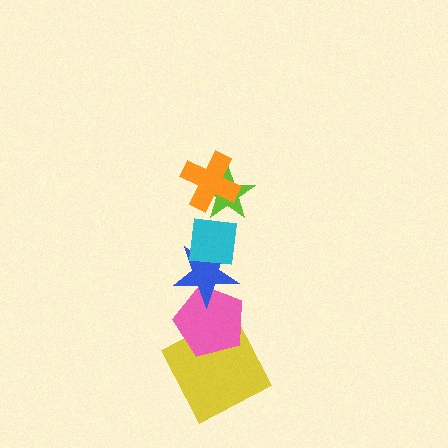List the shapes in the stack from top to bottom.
From top to bottom: the orange cross, the lime star, the cyan square, the blue star, the pink pentagon, the yellow square.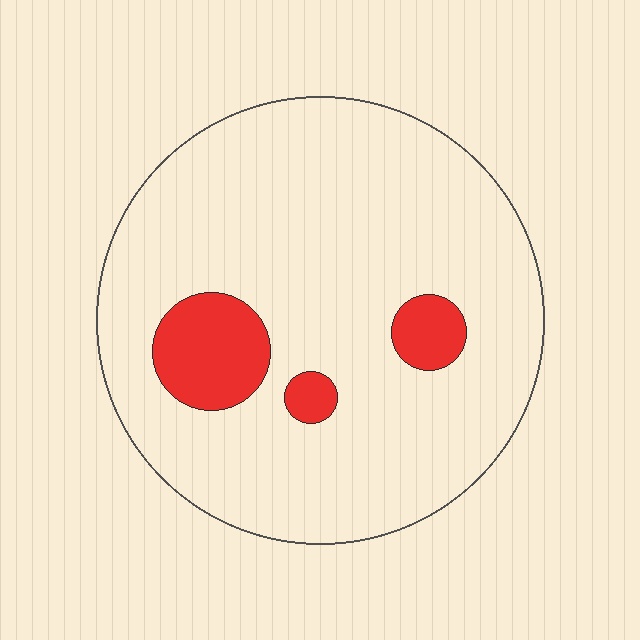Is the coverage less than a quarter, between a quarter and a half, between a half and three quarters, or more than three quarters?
Less than a quarter.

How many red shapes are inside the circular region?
3.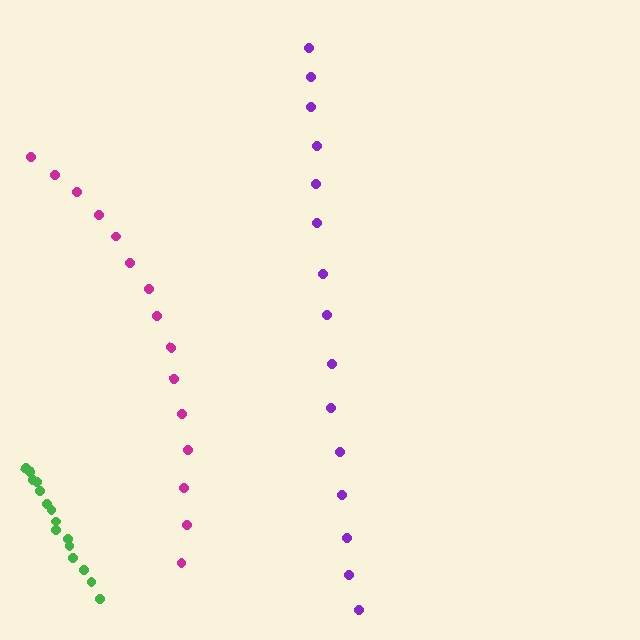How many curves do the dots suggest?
There are 3 distinct paths.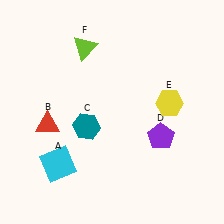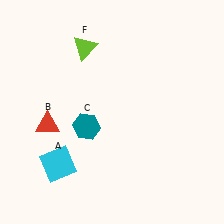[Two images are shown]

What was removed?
The purple pentagon (D), the yellow hexagon (E) were removed in Image 2.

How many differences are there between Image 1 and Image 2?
There are 2 differences between the two images.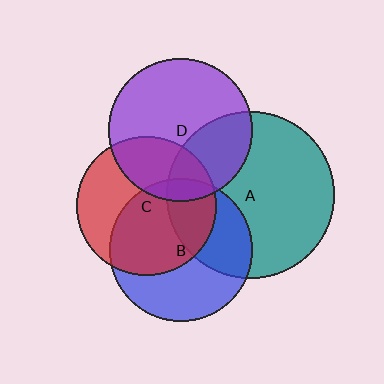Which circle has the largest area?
Circle A (teal).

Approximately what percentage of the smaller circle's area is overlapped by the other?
Approximately 50%.